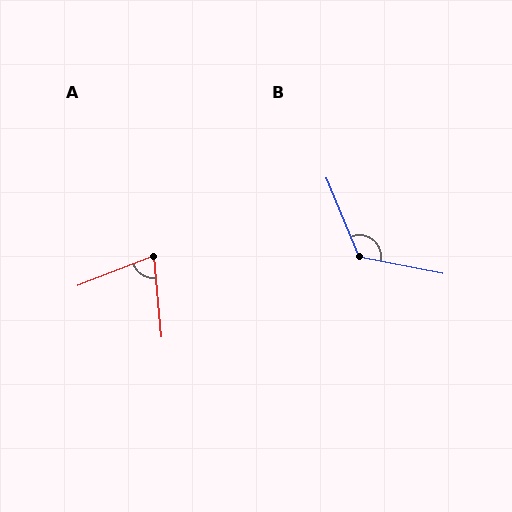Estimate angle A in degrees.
Approximately 74 degrees.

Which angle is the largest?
B, at approximately 124 degrees.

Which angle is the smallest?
A, at approximately 74 degrees.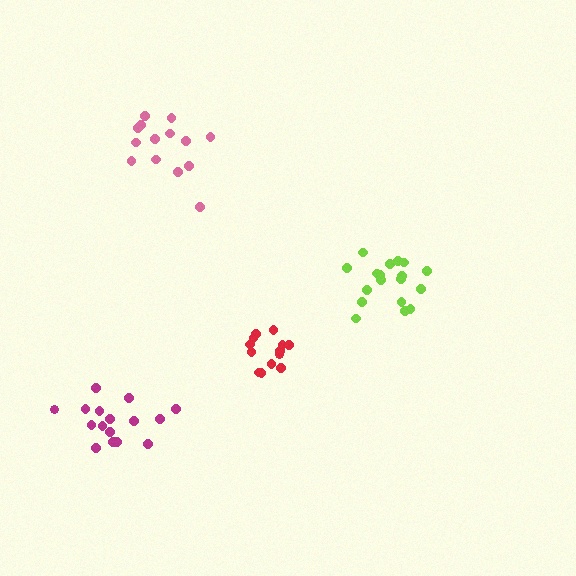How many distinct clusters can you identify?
There are 4 distinct clusters.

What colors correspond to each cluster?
The clusters are colored: pink, magenta, red, lime.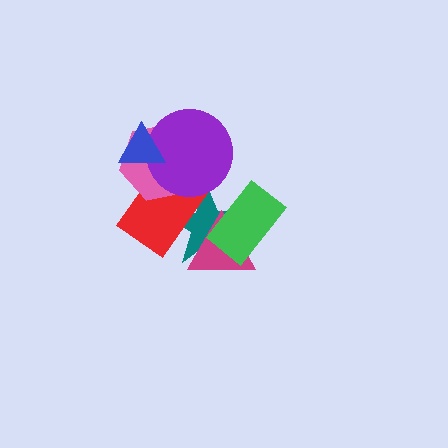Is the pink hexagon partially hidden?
Yes, it is partially covered by another shape.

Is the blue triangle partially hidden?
No, no other shape covers it.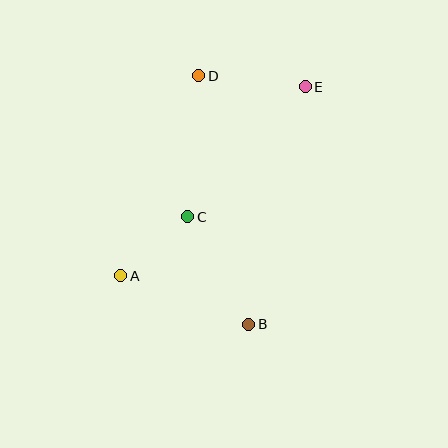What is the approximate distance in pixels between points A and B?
The distance between A and B is approximately 137 pixels.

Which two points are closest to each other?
Points A and C are closest to each other.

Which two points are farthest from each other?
Points A and E are farthest from each other.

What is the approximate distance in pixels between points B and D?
The distance between B and D is approximately 253 pixels.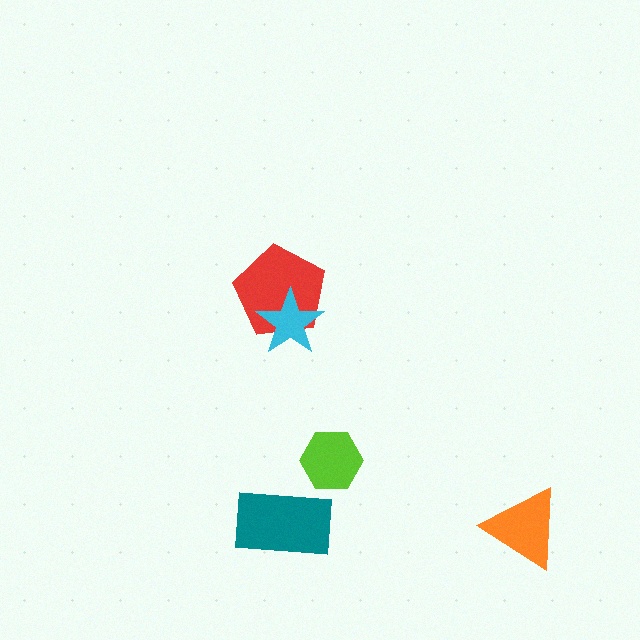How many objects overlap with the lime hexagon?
0 objects overlap with the lime hexagon.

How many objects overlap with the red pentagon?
1 object overlaps with the red pentagon.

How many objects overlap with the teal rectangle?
0 objects overlap with the teal rectangle.